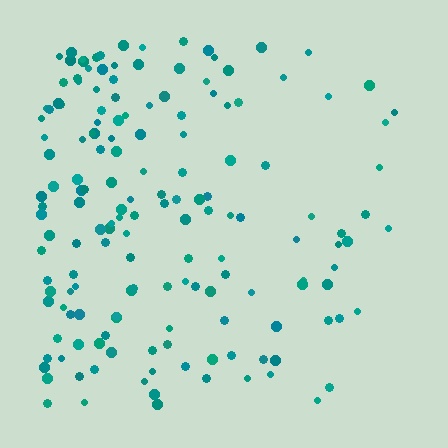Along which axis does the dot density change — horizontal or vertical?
Horizontal.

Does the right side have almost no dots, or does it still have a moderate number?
Still a moderate number, just noticeably fewer than the left.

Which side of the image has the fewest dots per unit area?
The right.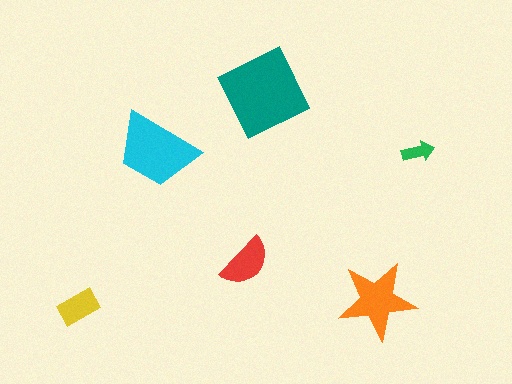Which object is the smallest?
The green arrow.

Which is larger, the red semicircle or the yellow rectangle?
The red semicircle.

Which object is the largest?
The teal diamond.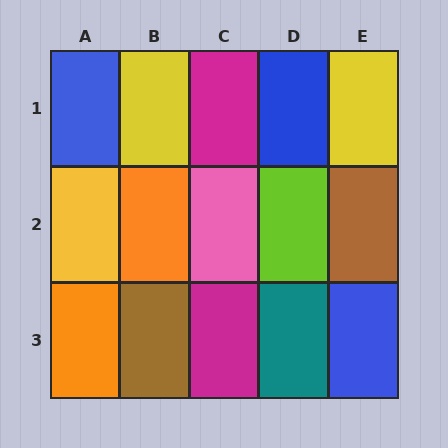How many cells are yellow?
3 cells are yellow.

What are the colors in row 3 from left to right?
Orange, brown, magenta, teal, blue.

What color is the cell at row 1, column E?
Yellow.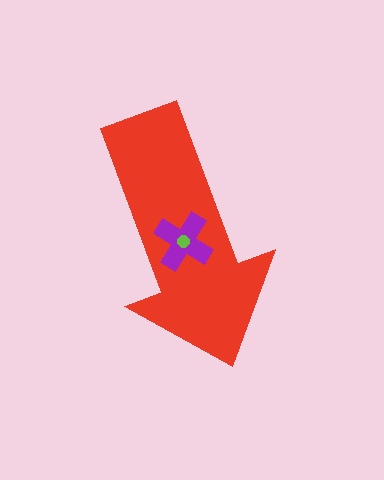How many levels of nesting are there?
3.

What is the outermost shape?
The red arrow.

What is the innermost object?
The lime circle.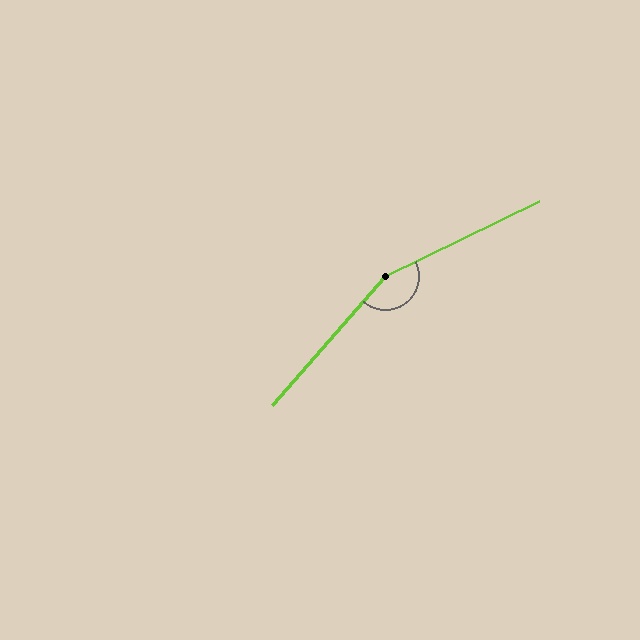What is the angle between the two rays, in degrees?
Approximately 157 degrees.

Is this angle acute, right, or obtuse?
It is obtuse.